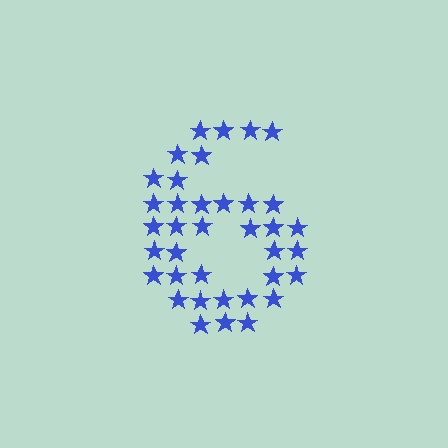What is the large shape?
The large shape is the digit 6.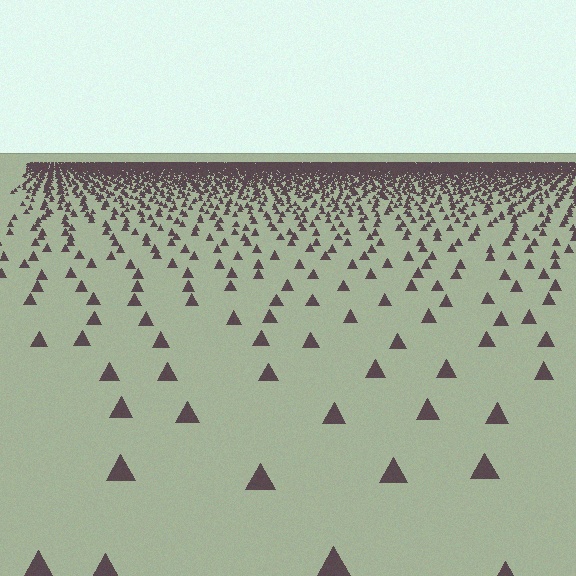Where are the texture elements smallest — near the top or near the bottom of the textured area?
Near the top.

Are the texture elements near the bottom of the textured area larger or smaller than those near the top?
Larger. Near the bottom, elements are closer to the viewer and appear at a bigger on-screen size.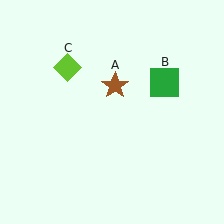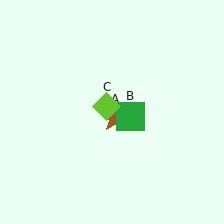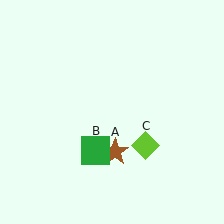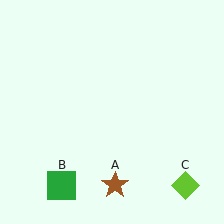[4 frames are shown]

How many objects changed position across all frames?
3 objects changed position: brown star (object A), green square (object B), lime diamond (object C).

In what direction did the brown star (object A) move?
The brown star (object A) moved down.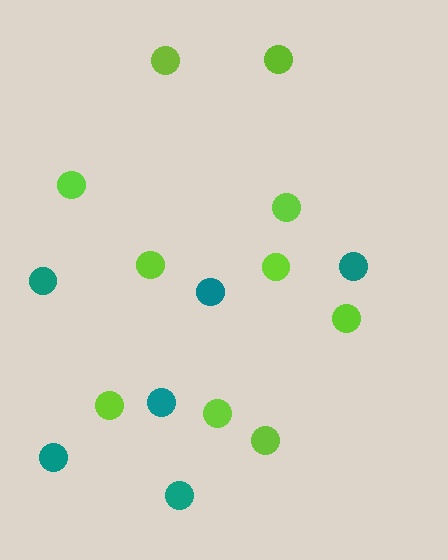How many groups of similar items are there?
There are 2 groups: one group of teal circles (6) and one group of lime circles (10).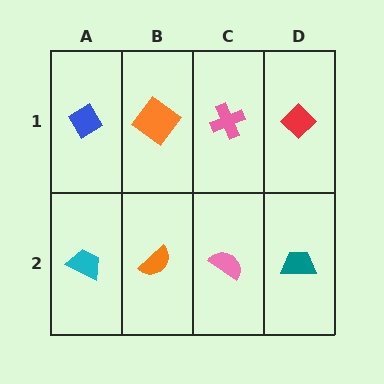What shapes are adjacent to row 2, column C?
A pink cross (row 1, column C), an orange semicircle (row 2, column B), a teal trapezoid (row 2, column D).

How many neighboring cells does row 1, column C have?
3.